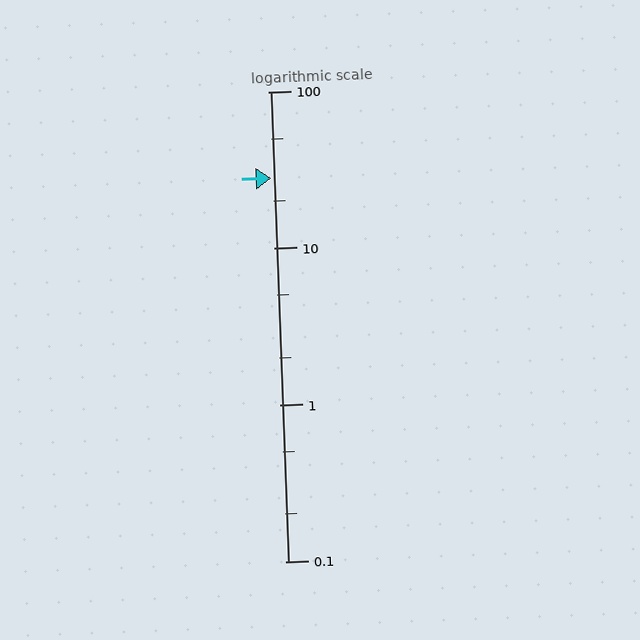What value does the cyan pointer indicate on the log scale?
The pointer indicates approximately 28.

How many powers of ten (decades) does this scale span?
The scale spans 3 decades, from 0.1 to 100.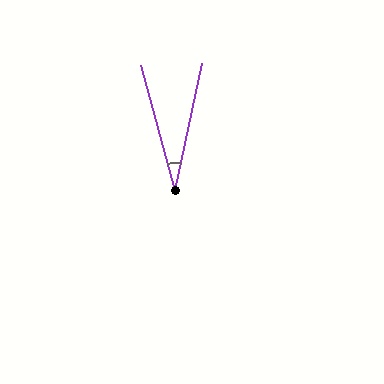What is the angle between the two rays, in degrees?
Approximately 28 degrees.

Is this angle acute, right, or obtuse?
It is acute.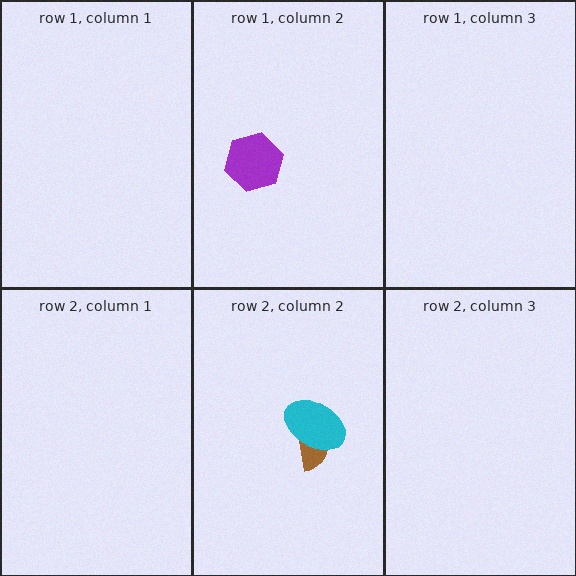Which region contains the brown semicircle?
The row 2, column 2 region.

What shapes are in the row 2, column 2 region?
The brown semicircle, the cyan ellipse.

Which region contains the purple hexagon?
The row 1, column 2 region.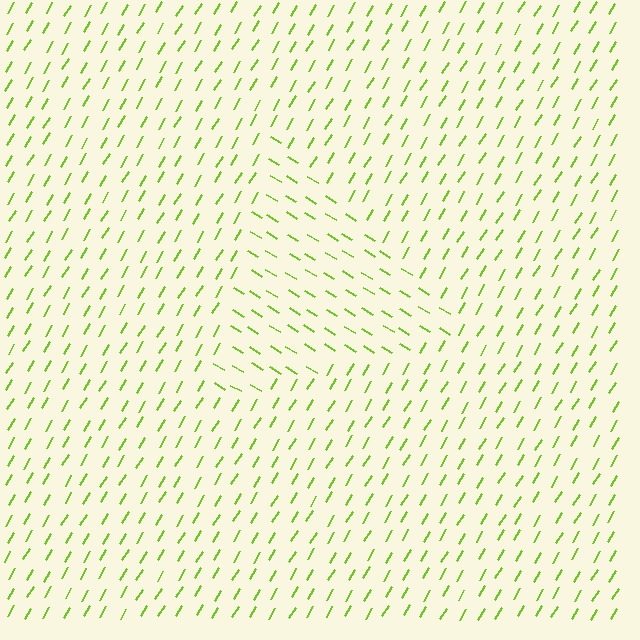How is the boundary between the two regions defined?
The boundary is defined purely by a change in line orientation (approximately 89 degrees difference). All lines are the same color and thickness.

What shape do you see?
I see a triangle.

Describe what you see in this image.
The image is filled with small lime line segments. A triangle region in the image has lines oriented differently from the surrounding lines, creating a visible texture boundary.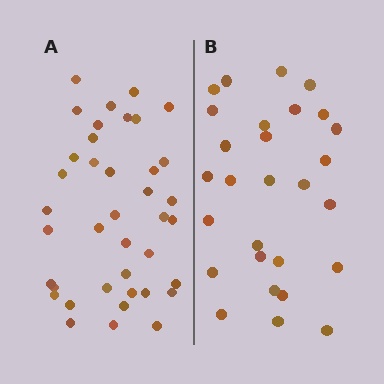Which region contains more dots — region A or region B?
Region A (the left region) has more dots.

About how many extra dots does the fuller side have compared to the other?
Region A has roughly 12 or so more dots than region B.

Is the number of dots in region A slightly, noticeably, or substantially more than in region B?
Region A has noticeably more, but not dramatically so. The ratio is roughly 1.4 to 1.